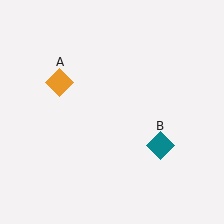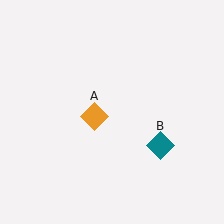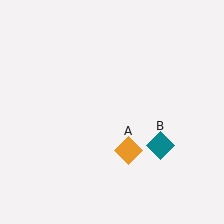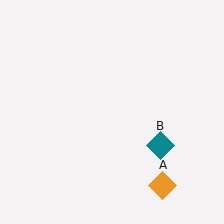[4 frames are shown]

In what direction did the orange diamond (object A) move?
The orange diamond (object A) moved down and to the right.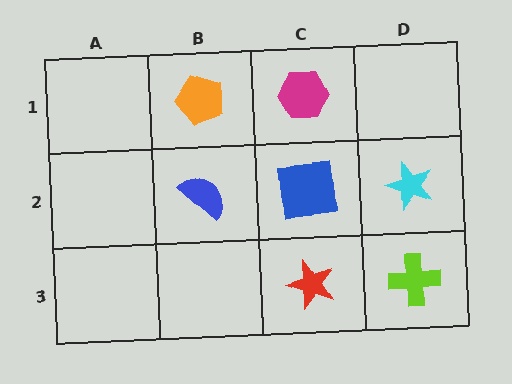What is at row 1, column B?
An orange pentagon.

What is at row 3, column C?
A red star.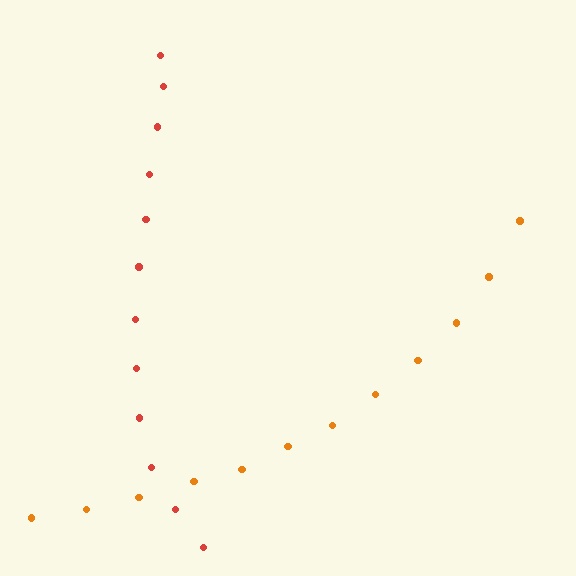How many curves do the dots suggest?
There are 2 distinct paths.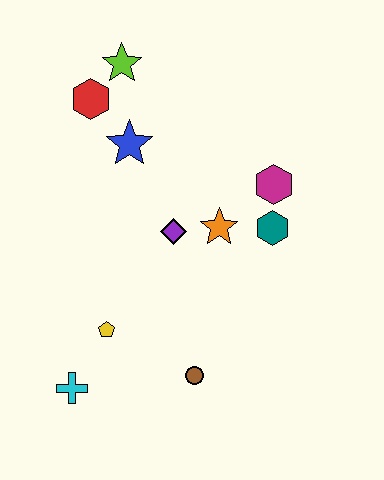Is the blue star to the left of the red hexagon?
No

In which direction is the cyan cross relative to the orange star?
The cyan cross is below the orange star.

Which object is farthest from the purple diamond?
The cyan cross is farthest from the purple diamond.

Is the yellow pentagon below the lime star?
Yes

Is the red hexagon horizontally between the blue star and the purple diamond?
No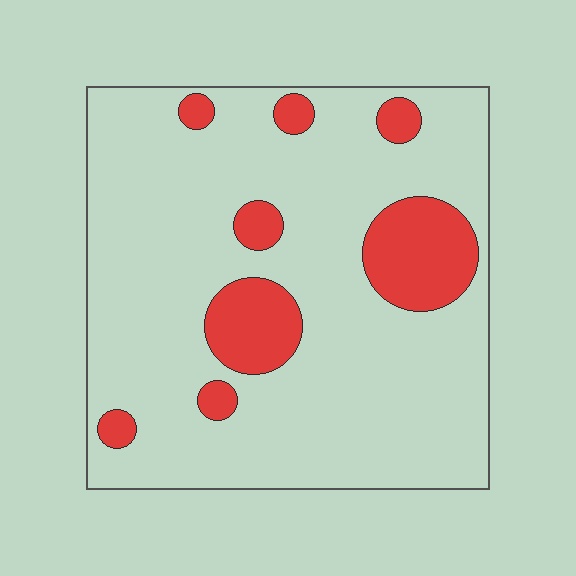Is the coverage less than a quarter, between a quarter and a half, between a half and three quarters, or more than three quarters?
Less than a quarter.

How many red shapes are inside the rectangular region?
8.